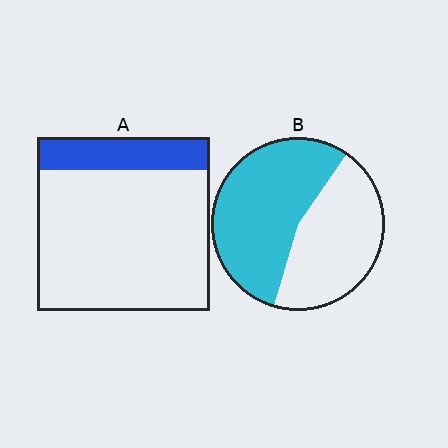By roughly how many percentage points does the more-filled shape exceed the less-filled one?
By roughly 35 percentage points (B over A).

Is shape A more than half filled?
No.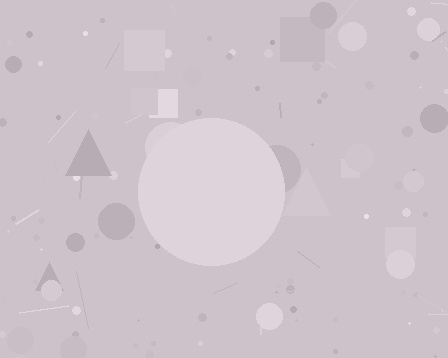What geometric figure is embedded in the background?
A circle is embedded in the background.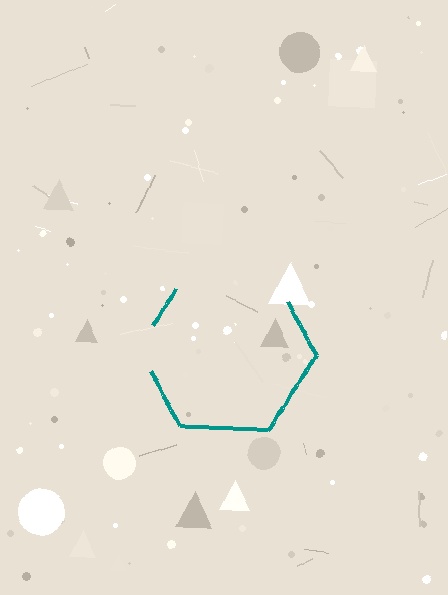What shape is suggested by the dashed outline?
The dashed outline suggests a hexagon.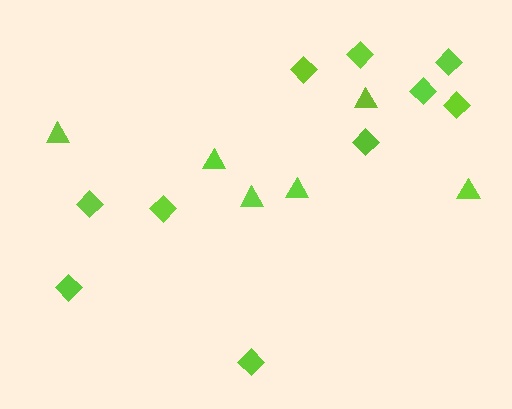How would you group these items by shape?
There are 2 groups: one group of triangles (6) and one group of diamonds (10).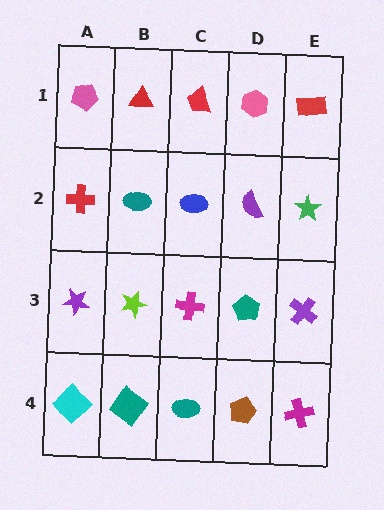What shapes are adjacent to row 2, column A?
A pink pentagon (row 1, column A), a purple star (row 3, column A), a teal ellipse (row 2, column B).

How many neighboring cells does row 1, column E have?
2.